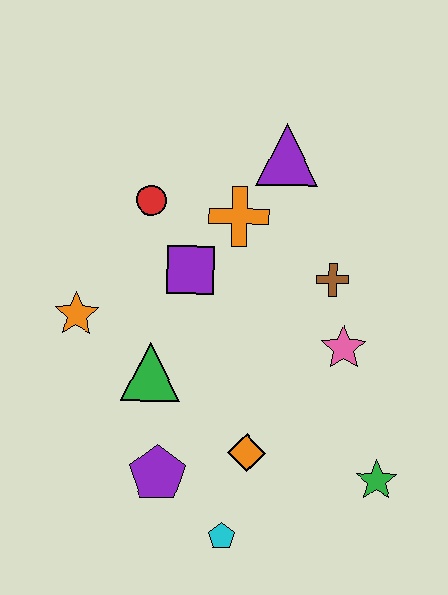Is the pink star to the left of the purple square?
No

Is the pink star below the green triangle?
No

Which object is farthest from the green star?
The red circle is farthest from the green star.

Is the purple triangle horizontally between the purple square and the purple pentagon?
No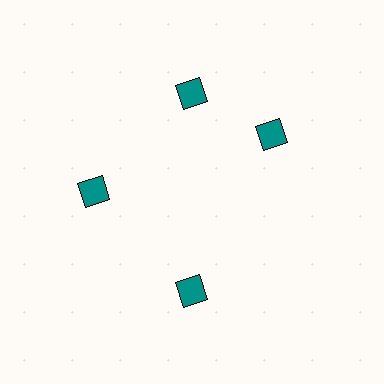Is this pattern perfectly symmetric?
No. The 4 teal diamonds are arranged in a ring, but one element near the 3 o'clock position is rotated out of alignment along the ring, breaking the 4-fold rotational symmetry.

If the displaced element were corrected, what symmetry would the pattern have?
It would have 4-fold rotational symmetry — the pattern would map onto itself every 90 degrees.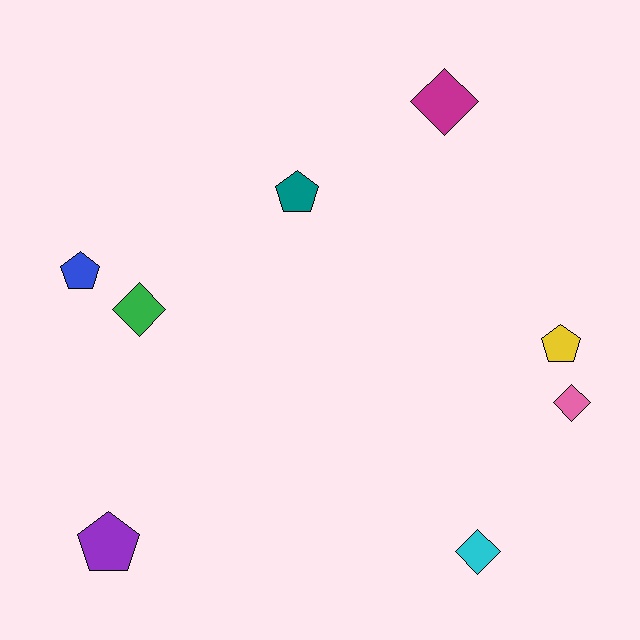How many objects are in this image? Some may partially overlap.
There are 8 objects.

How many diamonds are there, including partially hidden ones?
There are 4 diamonds.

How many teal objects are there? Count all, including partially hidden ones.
There is 1 teal object.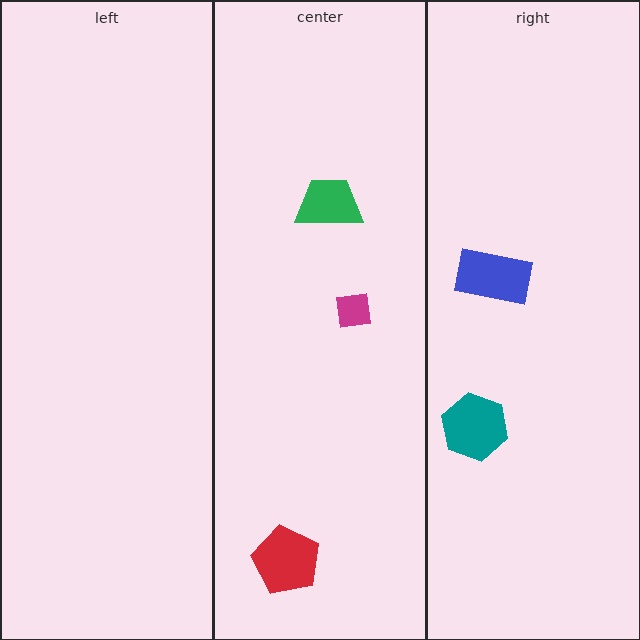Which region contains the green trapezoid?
The center region.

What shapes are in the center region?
The magenta square, the green trapezoid, the red pentagon.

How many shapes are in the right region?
2.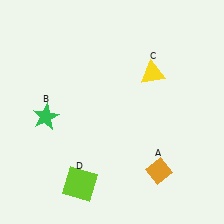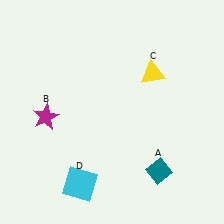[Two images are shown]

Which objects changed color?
A changed from orange to teal. B changed from green to magenta. D changed from lime to cyan.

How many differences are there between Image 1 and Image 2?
There are 3 differences between the two images.